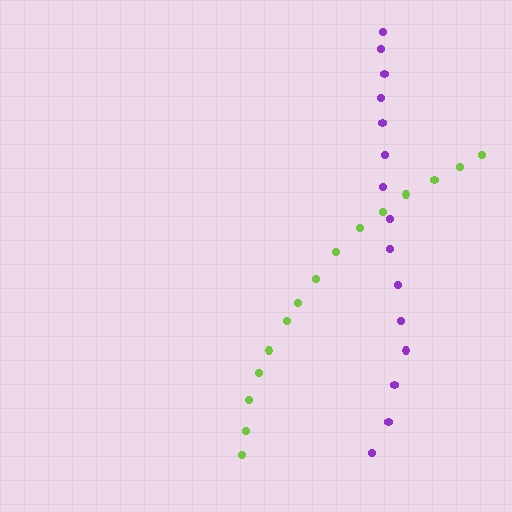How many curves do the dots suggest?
There are 2 distinct paths.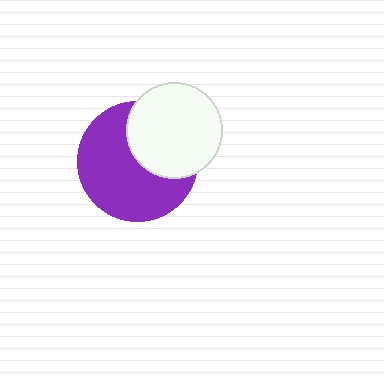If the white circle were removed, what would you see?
You would see the complete purple circle.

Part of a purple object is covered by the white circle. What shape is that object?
It is a circle.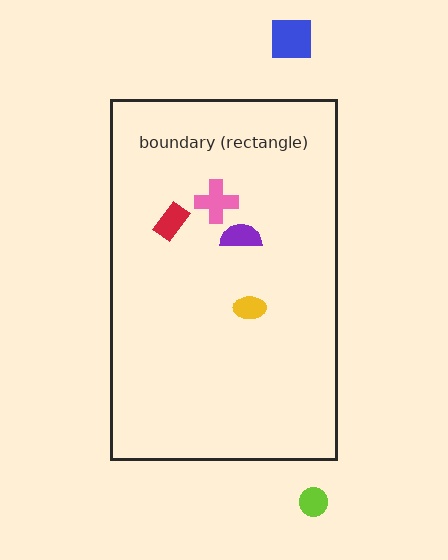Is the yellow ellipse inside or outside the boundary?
Inside.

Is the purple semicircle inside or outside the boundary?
Inside.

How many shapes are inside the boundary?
4 inside, 2 outside.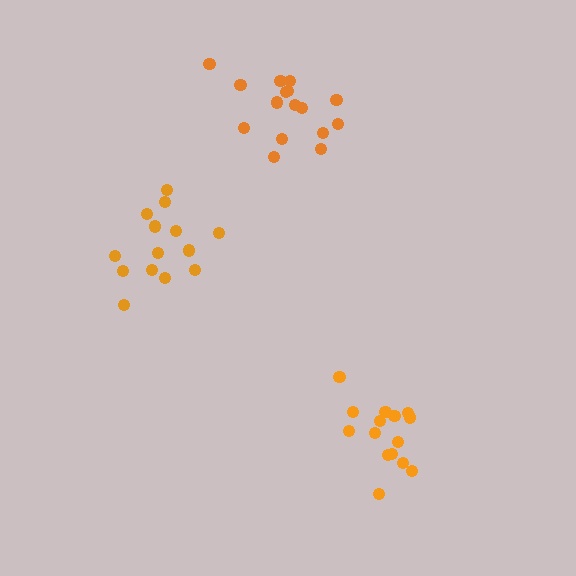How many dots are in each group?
Group 1: 15 dots, Group 2: 14 dots, Group 3: 16 dots (45 total).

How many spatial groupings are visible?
There are 3 spatial groupings.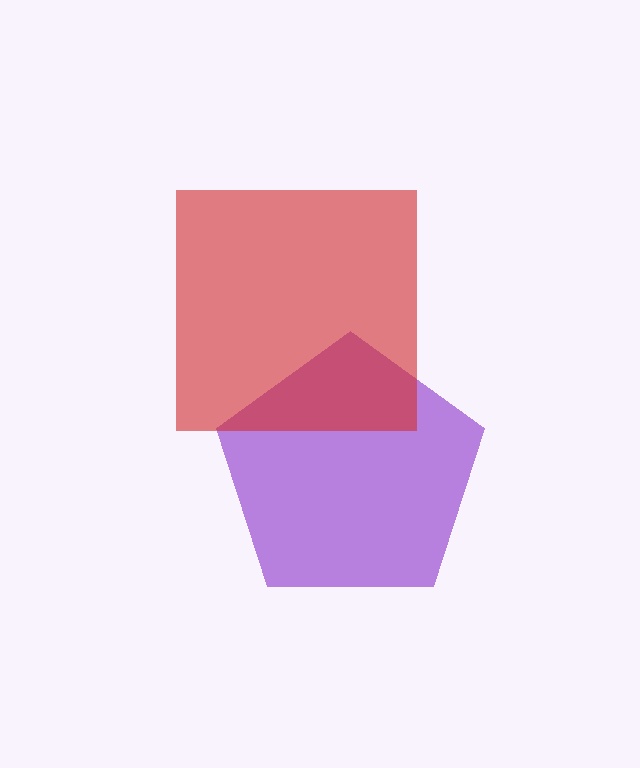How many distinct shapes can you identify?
There are 2 distinct shapes: a purple pentagon, a red square.